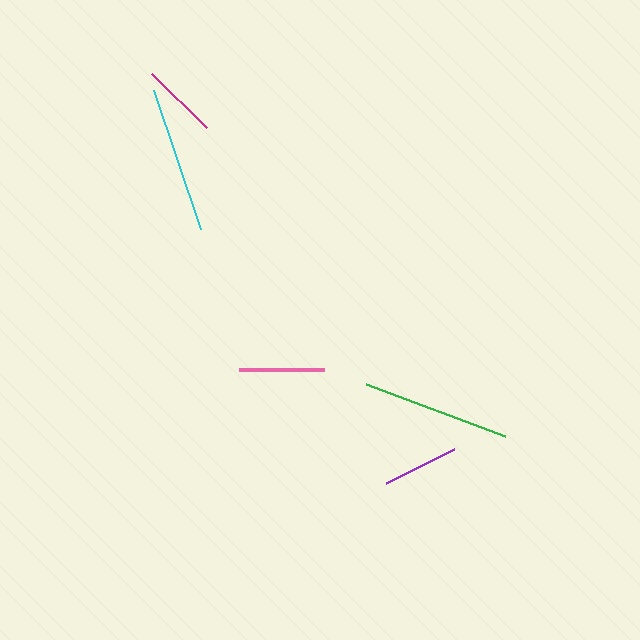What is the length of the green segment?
The green segment is approximately 149 pixels long.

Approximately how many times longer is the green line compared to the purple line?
The green line is approximately 2.0 times the length of the purple line.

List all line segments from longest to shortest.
From longest to shortest: green, cyan, pink, magenta, purple.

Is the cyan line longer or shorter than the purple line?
The cyan line is longer than the purple line.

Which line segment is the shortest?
The purple line is the shortest at approximately 76 pixels.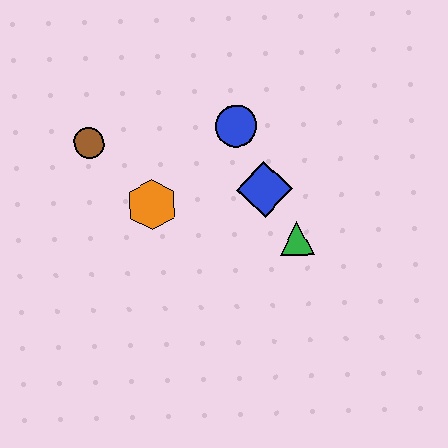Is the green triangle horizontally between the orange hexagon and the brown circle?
No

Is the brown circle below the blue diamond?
No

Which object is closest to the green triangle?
The blue diamond is closest to the green triangle.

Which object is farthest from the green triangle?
The brown circle is farthest from the green triangle.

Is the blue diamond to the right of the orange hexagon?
Yes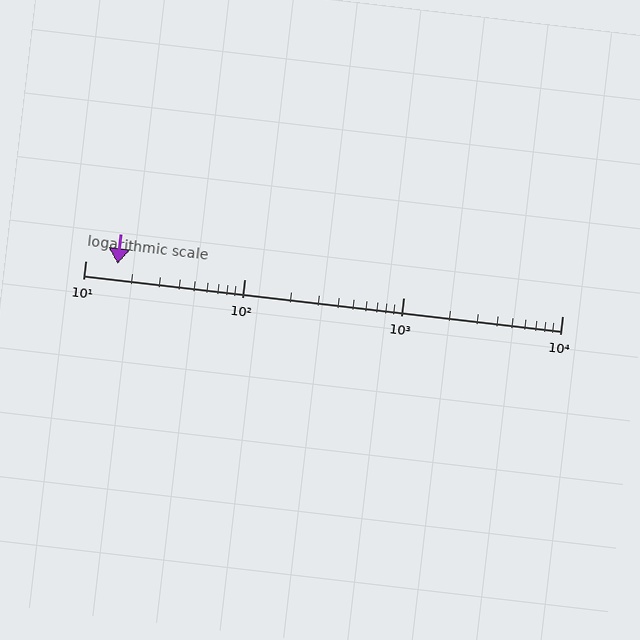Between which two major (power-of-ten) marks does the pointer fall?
The pointer is between 10 and 100.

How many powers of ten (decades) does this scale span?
The scale spans 3 decades, from 10 to 10000.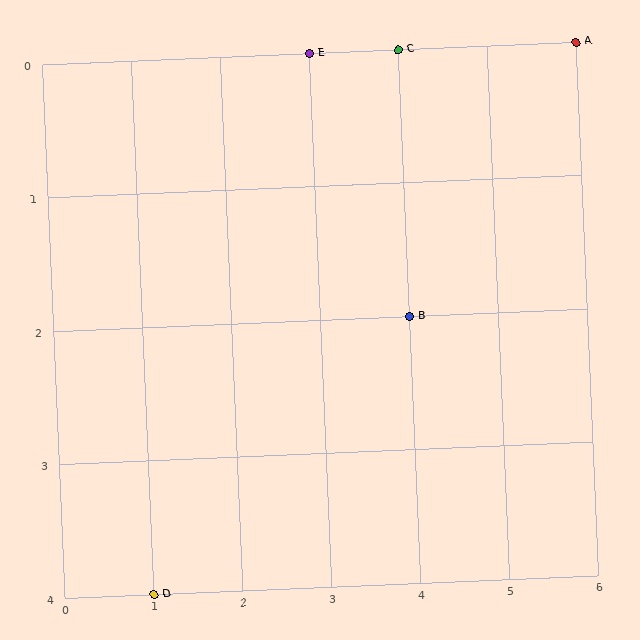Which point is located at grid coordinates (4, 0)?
Point C is at (4, 0).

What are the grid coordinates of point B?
Point B is at grid coordinates (4, 2).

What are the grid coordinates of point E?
Point E is at grid coordinates (3, 0).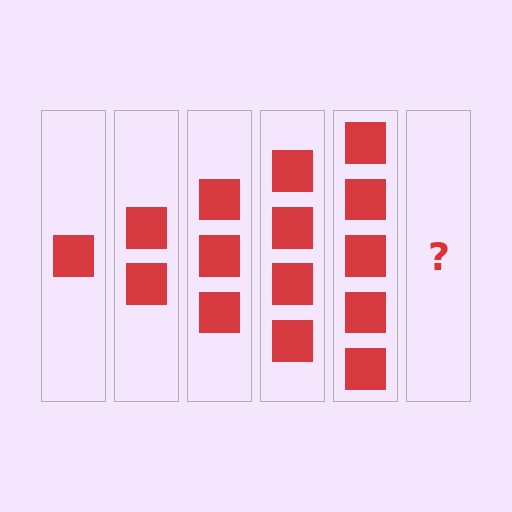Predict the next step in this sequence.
The next step is 6 squares.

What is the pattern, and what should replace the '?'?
The pattern is that each step adds one more square. The '?' should be 6 squares.